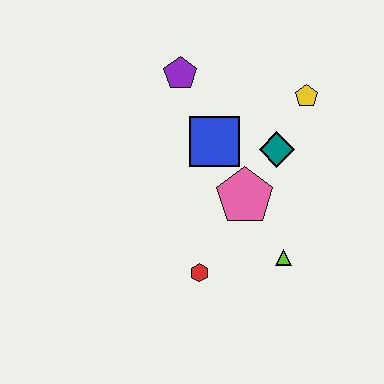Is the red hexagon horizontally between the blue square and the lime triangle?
No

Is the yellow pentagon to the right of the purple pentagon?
Yes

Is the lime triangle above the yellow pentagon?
No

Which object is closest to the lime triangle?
The pink pentagon is closest to the lime triangle.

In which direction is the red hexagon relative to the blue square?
The red hexagon is below the blue square.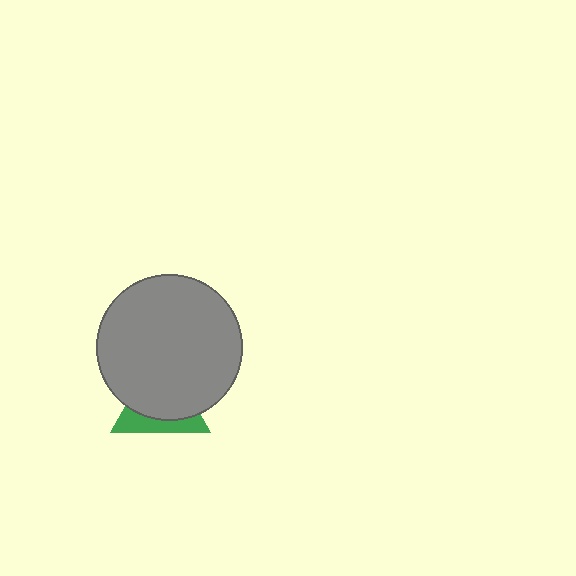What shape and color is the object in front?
The object in front is a gray circle.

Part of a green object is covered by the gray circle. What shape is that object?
It is a triangle.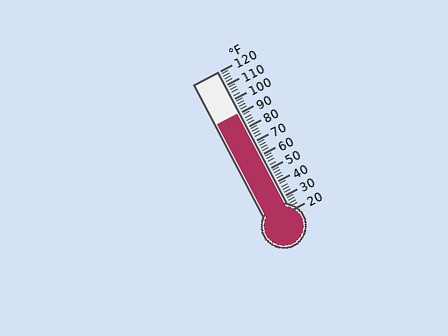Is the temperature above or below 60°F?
The temperature is above 60°F.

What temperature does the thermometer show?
The thermometer shows approximately 90°F.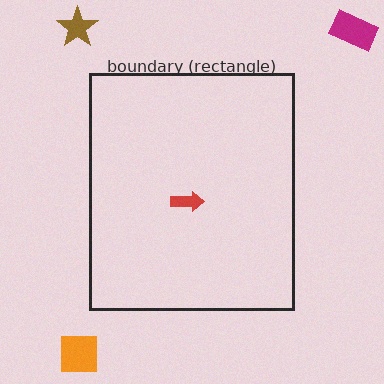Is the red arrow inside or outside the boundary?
Inside.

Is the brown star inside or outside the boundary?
Outside.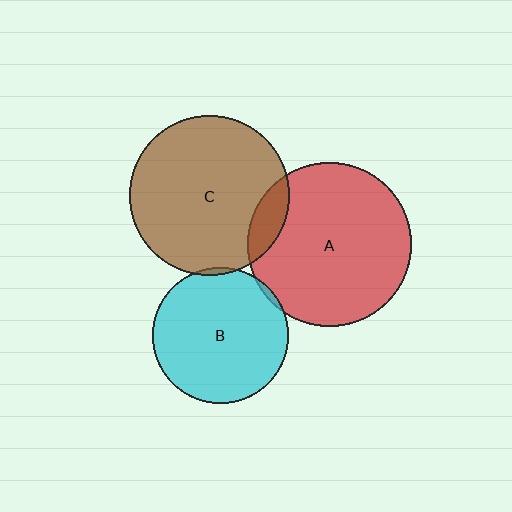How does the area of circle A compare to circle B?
Approximately 1.5 times.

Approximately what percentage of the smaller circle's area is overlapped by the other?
Approximately 10%.